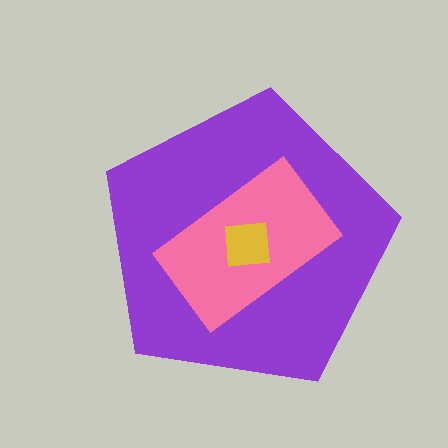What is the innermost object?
The yellow square.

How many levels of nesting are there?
3.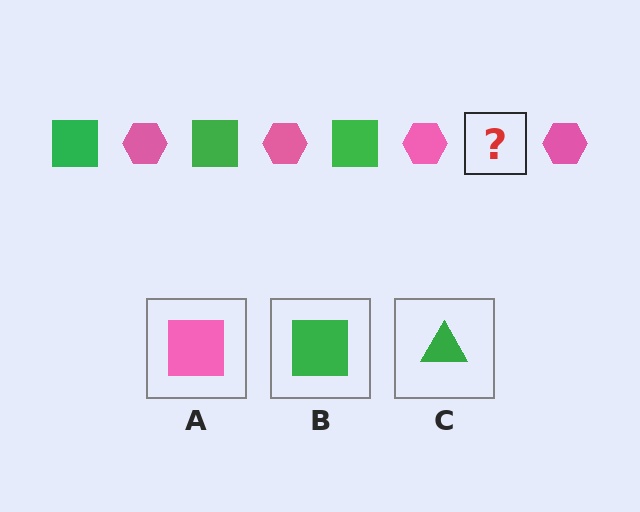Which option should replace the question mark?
Option B.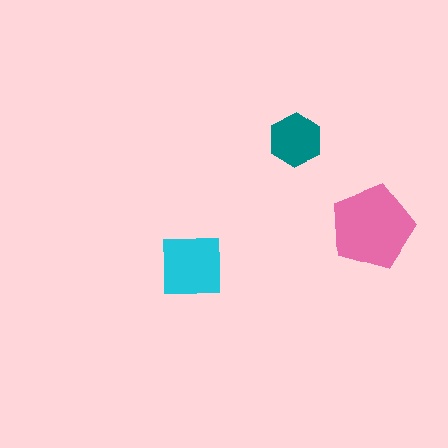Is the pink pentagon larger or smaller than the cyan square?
Larger.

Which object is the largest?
The pink pentagon.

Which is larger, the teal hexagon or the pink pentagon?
The pink pentagon.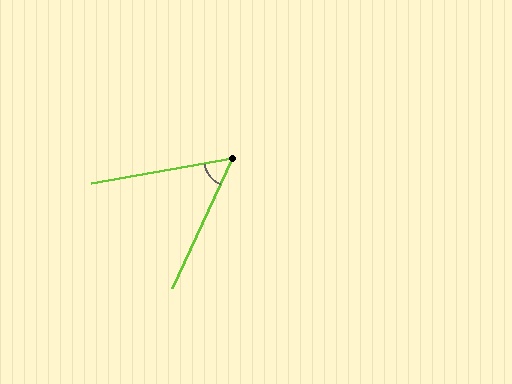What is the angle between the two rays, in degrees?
Approximately 55 degrees.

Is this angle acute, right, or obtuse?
It is acute.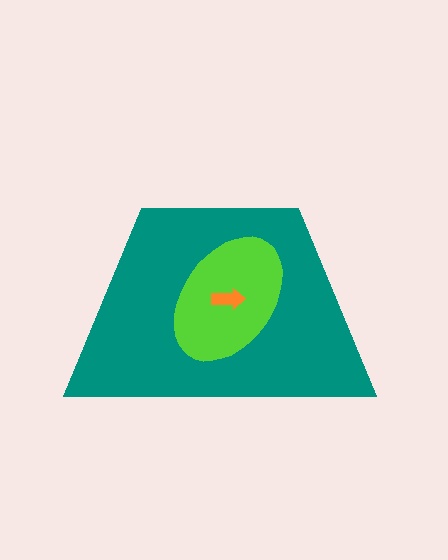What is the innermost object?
The orange arrow.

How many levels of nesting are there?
3.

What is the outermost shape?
The teal trapezoid.